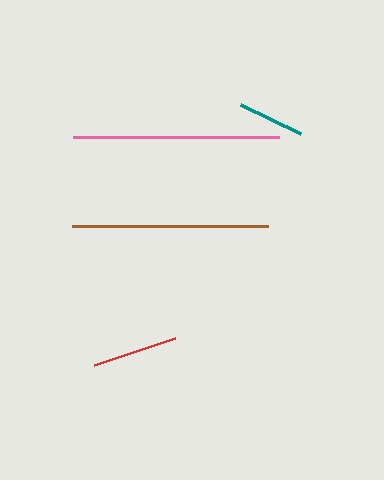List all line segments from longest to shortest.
From longest to shortest: pink, brown, red, teal.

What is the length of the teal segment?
The teal segment is approximately 67 pixels long.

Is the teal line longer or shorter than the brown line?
The brown line is longer than the teal line.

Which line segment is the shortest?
The teal line is the shortest at approximately 67 pixels.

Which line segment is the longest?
The pink line is the longest at approximately 206 pixels.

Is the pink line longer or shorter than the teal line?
The pink line is longer than the teal line.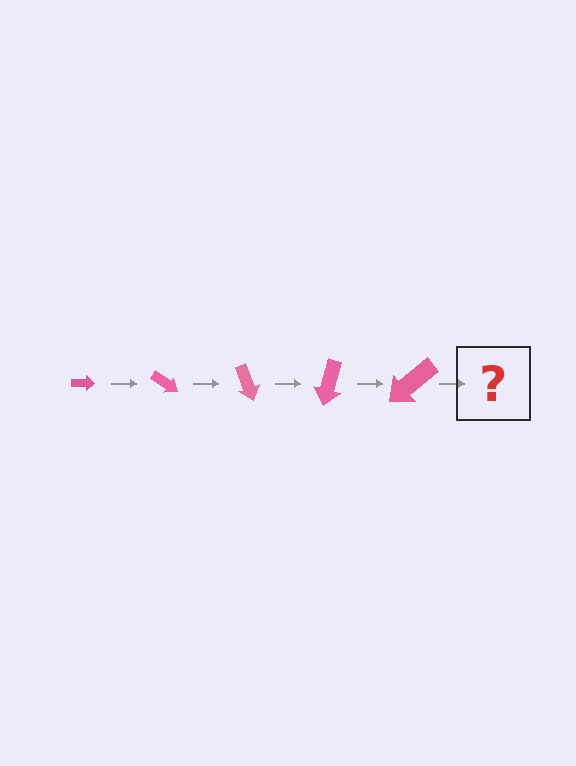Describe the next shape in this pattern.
It should be an arrow, larger than the previous one and rotated 175 degrees from the start.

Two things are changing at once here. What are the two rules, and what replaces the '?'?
The two rules are that the arrow grows larger each step and it rotates 35 degrees each step. The '?' should be an arrow, larger than the previous one and rotated 175 degrees from the start.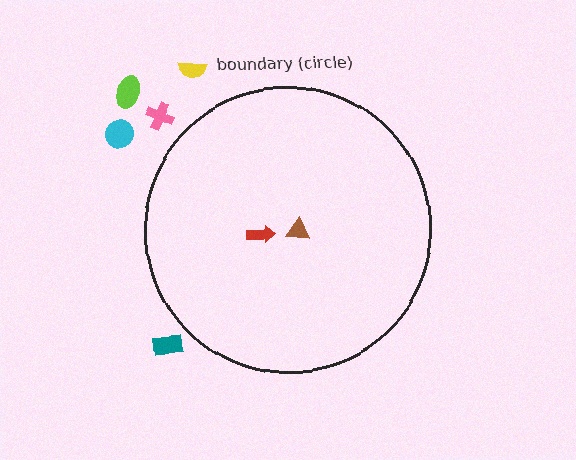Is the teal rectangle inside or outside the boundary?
Outside.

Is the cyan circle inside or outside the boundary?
Outside.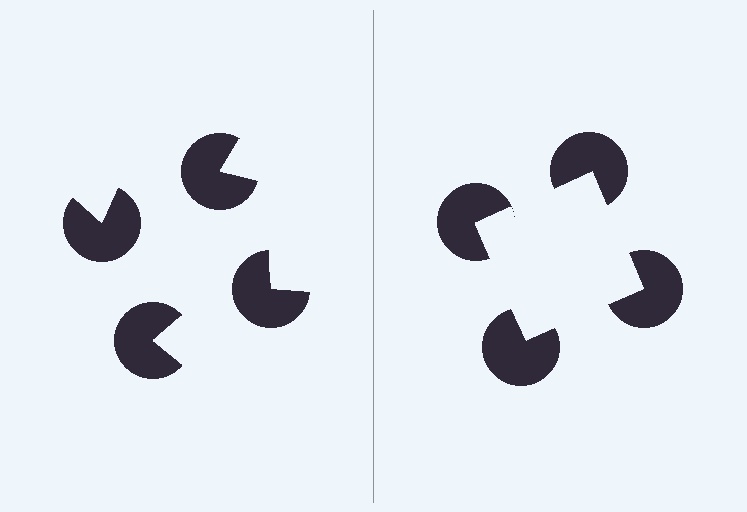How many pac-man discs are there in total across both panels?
8 — 4 on each side.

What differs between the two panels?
The pac-man discs are positioned identically on both sides; only the wedge orientations differ. On the right they align to a square; on the left they are misaligned.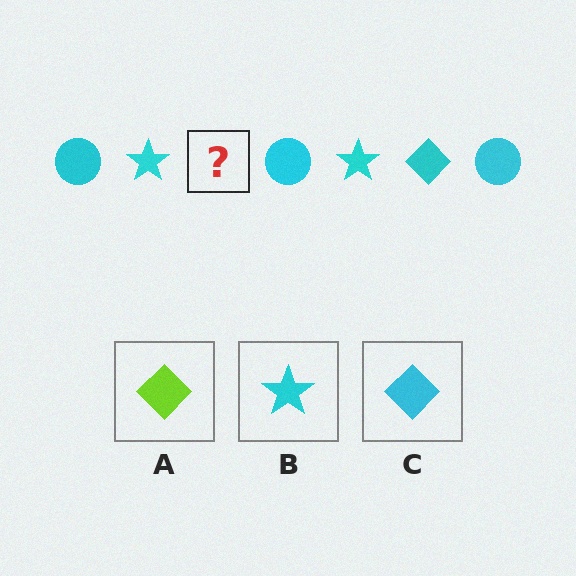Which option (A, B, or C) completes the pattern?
C.